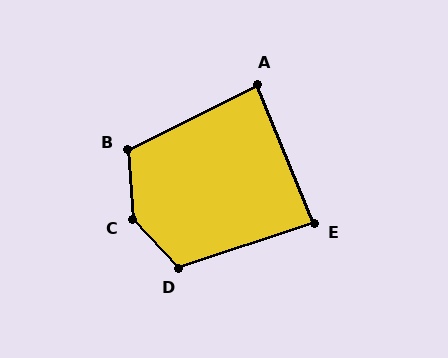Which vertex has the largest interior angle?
C, at approximately 140 degrees.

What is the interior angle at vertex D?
Approximately 115 degrees (obtuse).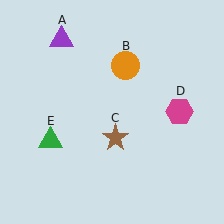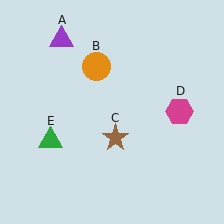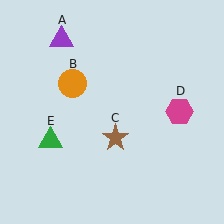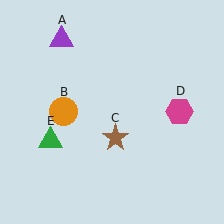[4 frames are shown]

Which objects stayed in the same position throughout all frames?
Purple triangle (object A) and brown star (object C) and magenta hexagon (object D) and green triangle (object E) remained stationary.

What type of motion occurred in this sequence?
The orange circle (object B) rotated counterclockwise around the center of the scene.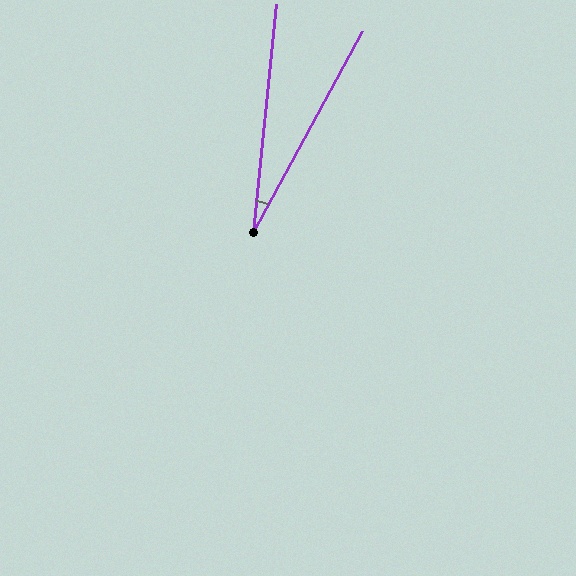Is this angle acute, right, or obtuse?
It is acute.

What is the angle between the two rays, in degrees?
Approximately 23 degrees.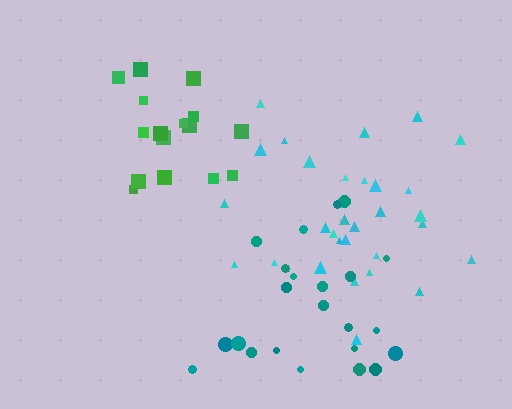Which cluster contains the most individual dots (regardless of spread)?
Cyan (31).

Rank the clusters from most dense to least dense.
green, cyan, teal.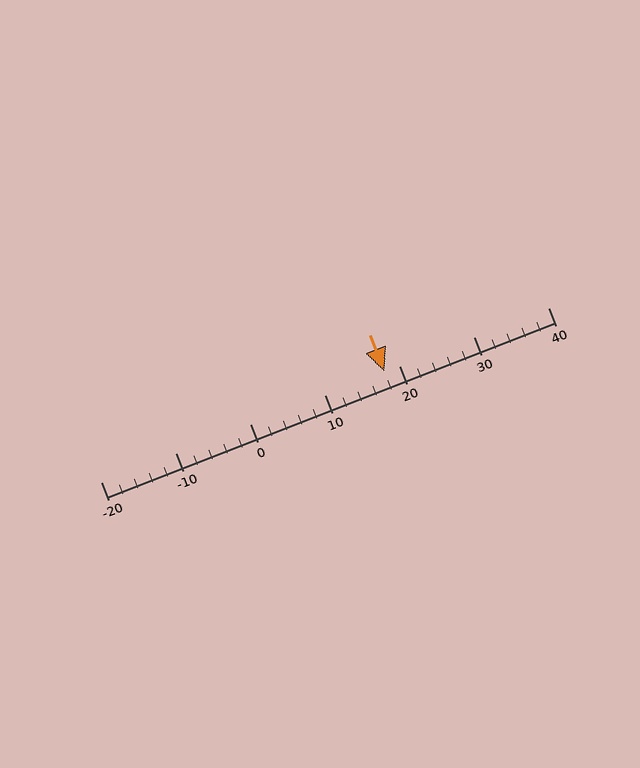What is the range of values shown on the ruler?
The ruler shows values from -20 to 40.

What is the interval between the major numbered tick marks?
The major tick marks are spaced 10 units apart.